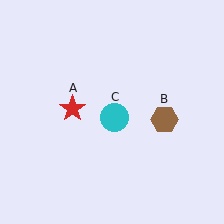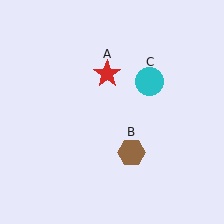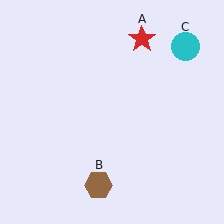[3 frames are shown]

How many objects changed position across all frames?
3 objects changed position: red star (object A), brown hexagon (object B), cyan circle (object C).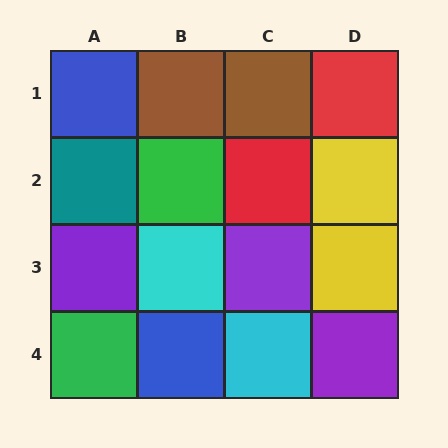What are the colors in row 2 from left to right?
Teal, green, red, yellow.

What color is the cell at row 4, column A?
Green.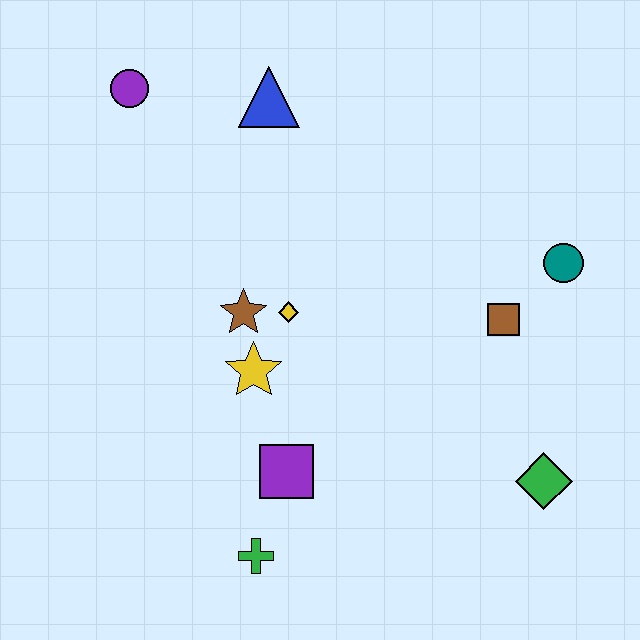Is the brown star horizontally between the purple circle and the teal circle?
Yes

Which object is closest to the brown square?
The teal circle is closest to the brown square.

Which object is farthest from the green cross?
The purple circle is farthest from the green cross.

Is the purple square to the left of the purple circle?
No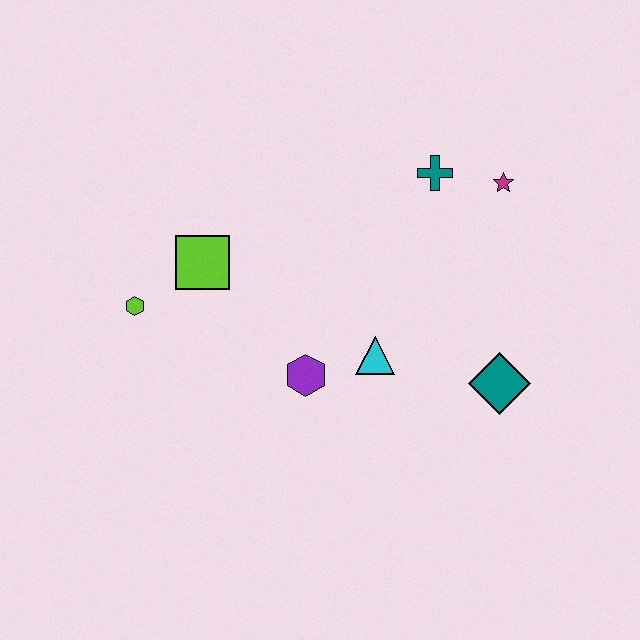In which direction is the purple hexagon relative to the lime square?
The purple hexagon is below the lime square.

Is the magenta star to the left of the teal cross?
No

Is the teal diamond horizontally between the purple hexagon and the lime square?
No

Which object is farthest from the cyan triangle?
The lime hexagon is farthest from the cyan triangle.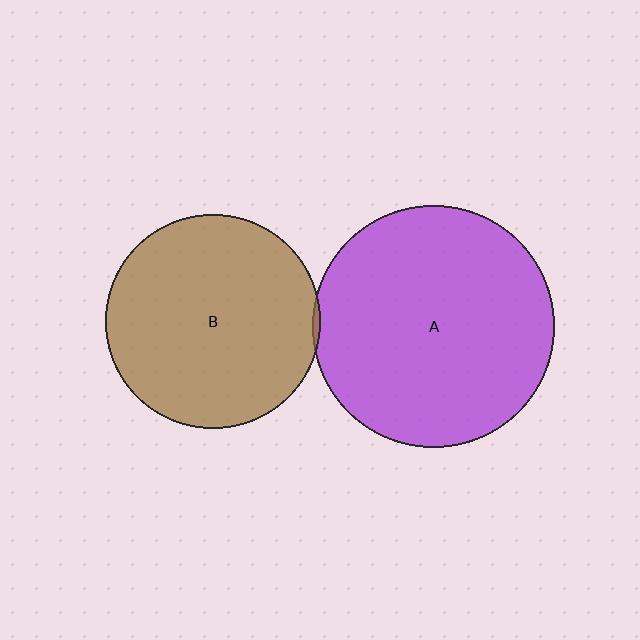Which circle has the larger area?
Circle A (purple).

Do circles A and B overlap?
Yes.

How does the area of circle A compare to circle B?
Approximately 1.3 times.